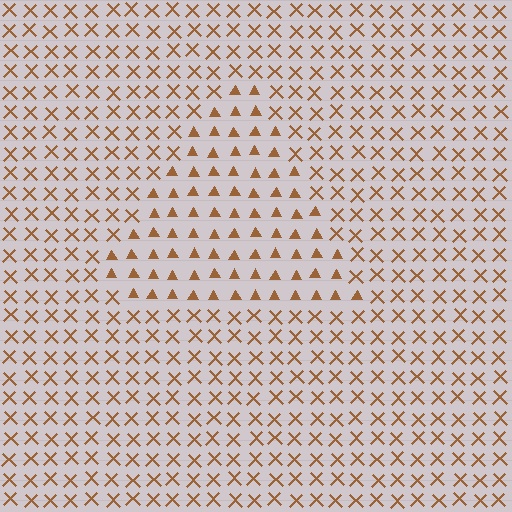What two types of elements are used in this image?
The image uses triangles inside the triangle region and X marks outside it.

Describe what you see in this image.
The image is filled with small brown elements arranged in a uniform grid. A triangle-shaped region contains triangles, while the surrounding area contains X marks. The boundary is defined purely by the change in element shape.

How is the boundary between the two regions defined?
The boundary is defined by a change in element shape: triangles inside vs. X marks outside. All elements share the same color and spacing.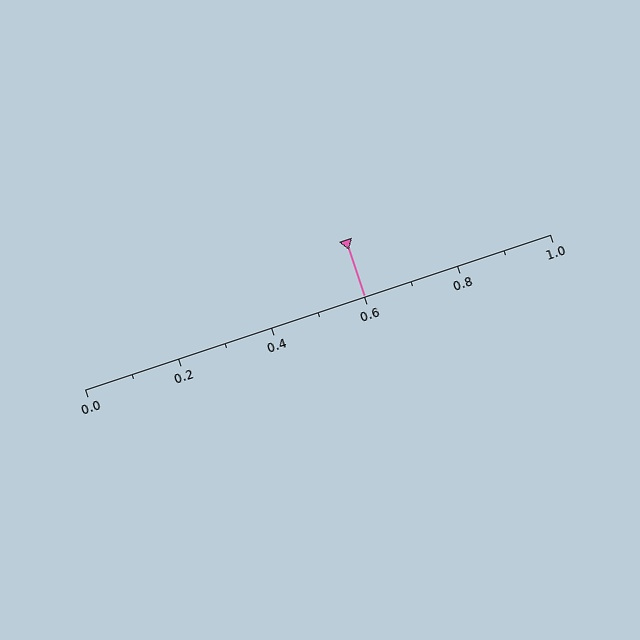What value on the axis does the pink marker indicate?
The marker indicates approximately 0.6.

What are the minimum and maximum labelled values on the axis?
The axis runs from 0.0 to 1.0.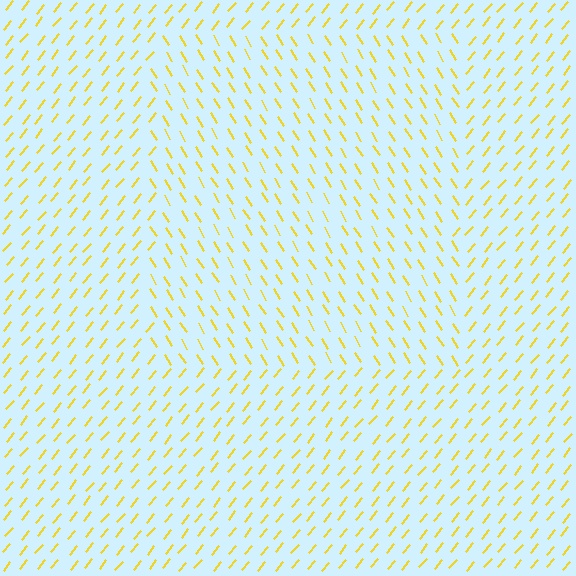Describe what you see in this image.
The image is filled with small yellow line segments. A rectangle region in the image has lines oriented differently from the surrounding lines, creating a visible texture boundary.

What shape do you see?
I see a rectangle.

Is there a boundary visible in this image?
Yes, there is a texture boundary formed by a change in line orientation.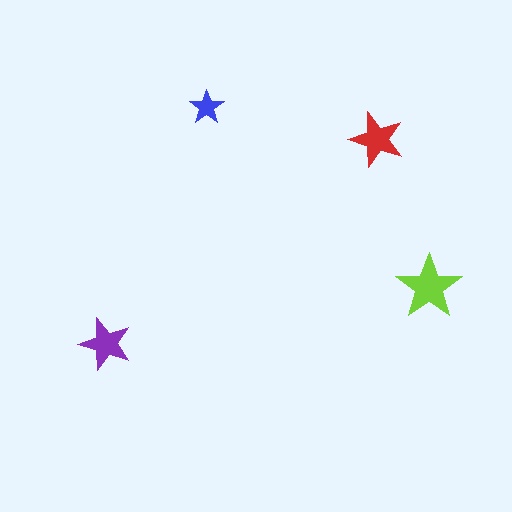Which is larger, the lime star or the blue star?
The lime one.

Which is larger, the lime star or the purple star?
The lime one.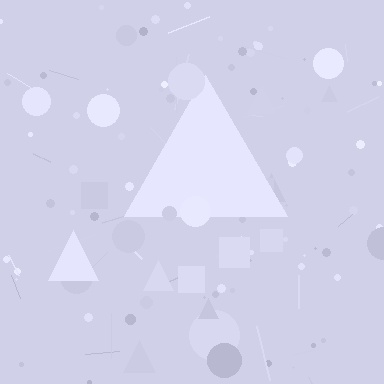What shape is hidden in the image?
A triangle is hidden in the image.